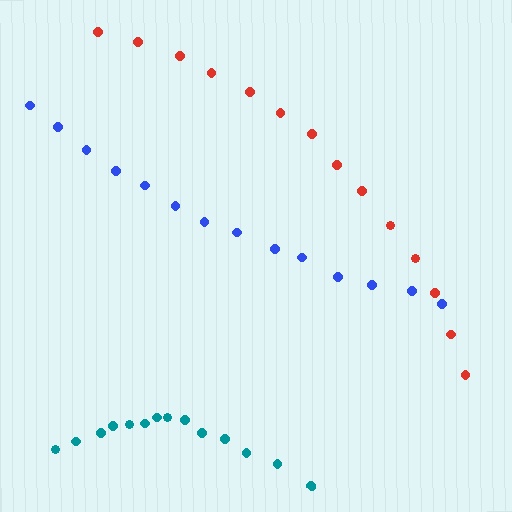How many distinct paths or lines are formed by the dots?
There are 3 distinct paths.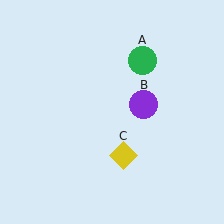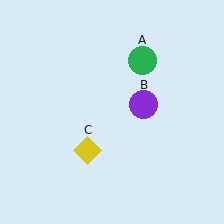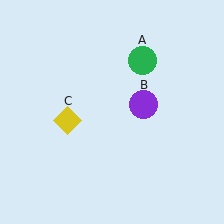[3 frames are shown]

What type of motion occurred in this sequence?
The yellow diamond (object C) rotated clockwise around the center of the scene.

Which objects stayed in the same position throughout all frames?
Green circle (object A) and purple circle (object B) remained stationary.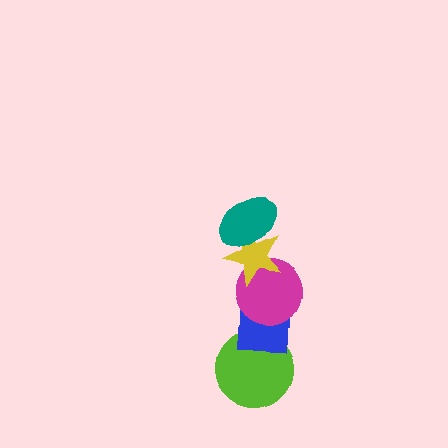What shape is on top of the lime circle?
The blue square is on top of the lime circle.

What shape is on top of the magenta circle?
The yellow star is on top of the magenta circle.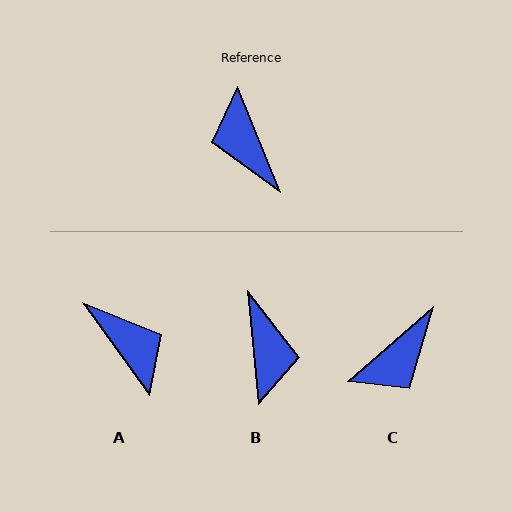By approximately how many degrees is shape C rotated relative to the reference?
Approximately 109 degrees counter-clockwise.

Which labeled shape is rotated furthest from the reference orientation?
A, about 166 degrees away.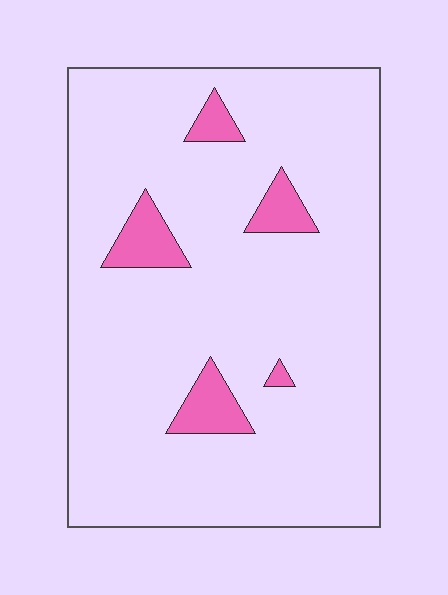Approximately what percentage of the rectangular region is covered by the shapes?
Approximately 10%.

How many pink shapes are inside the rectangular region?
5.